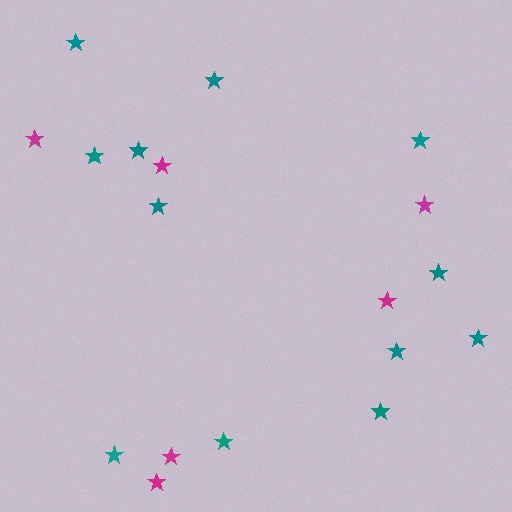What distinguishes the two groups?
There are 2 groups: one group of teal stars (12) and one group of magenta stars (6).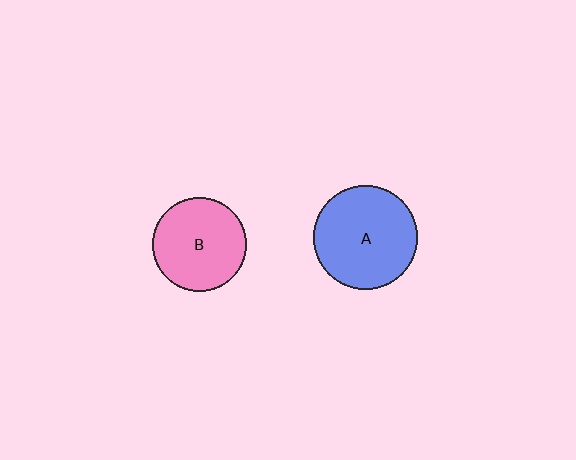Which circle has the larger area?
Circle A (blue).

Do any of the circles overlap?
No, none of the circles overlap.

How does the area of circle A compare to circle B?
Approximately 1.2 times.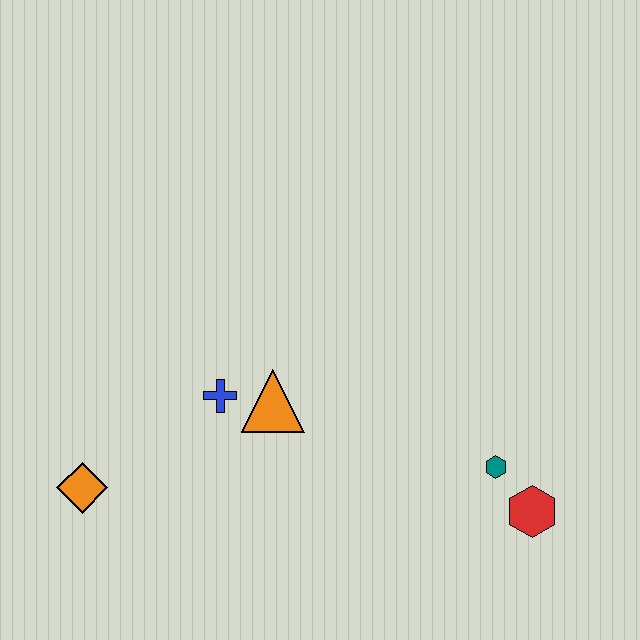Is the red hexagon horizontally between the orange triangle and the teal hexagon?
No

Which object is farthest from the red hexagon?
The orange diamond is farthest from the red hexagon.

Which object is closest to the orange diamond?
The blue cross is closest to the orange diamond.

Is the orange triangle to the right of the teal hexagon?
No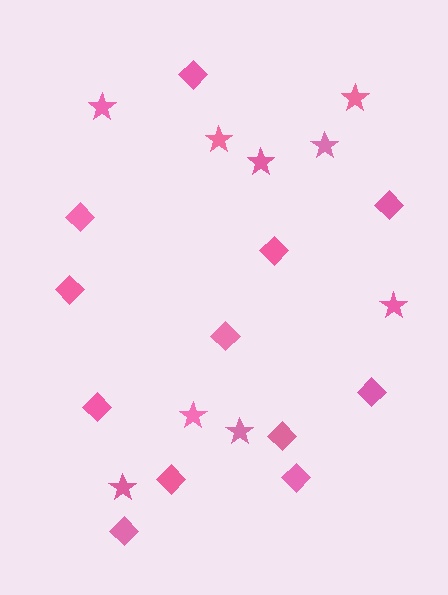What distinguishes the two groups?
There are 2 groups: one group of diamonds (12) and one group of stars (9).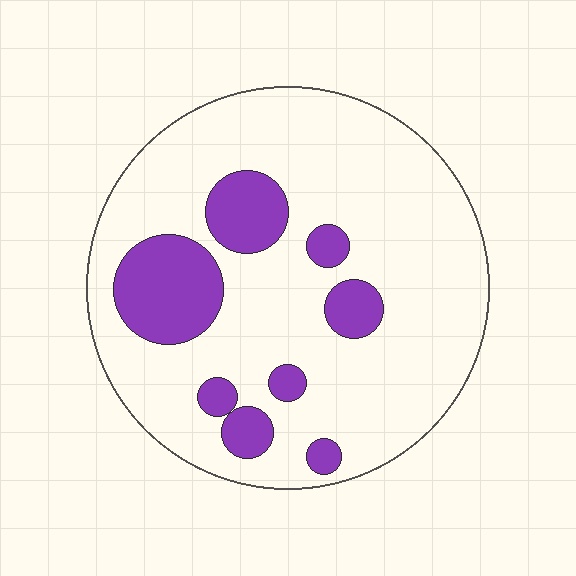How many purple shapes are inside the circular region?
8.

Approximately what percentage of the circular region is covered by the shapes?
Approximately 20%.